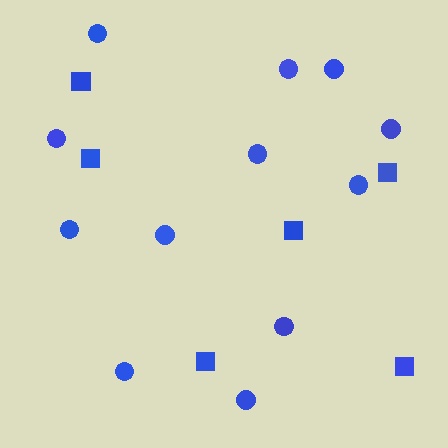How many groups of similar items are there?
There are 2 groups: one group of squares (6) and one group of circles (12).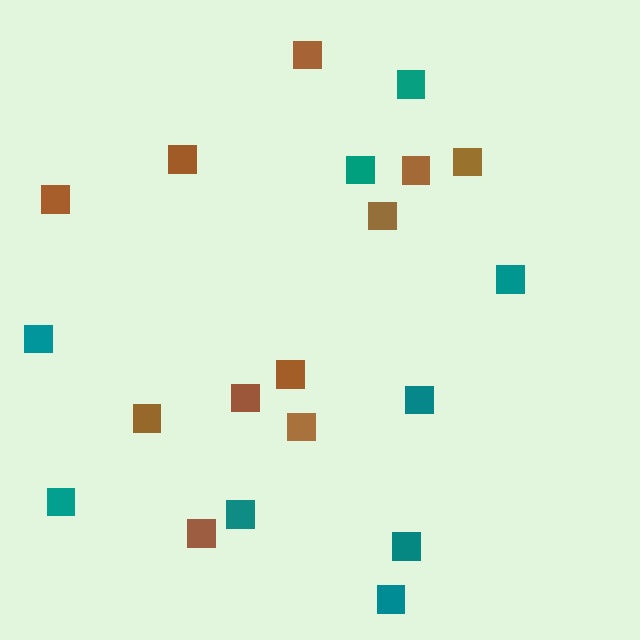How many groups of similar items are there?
There are 2 groups: one group of brown squares (11) and one group of teal squares (9).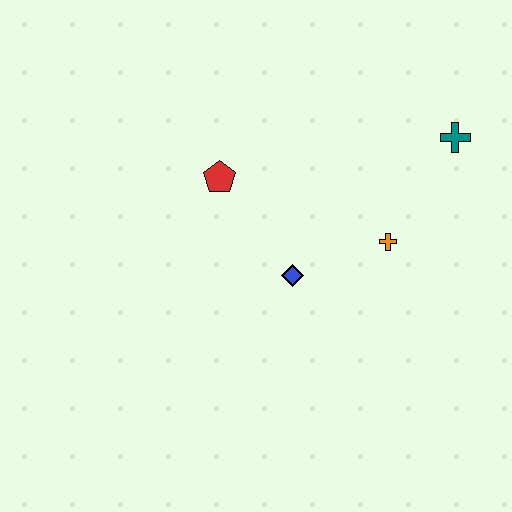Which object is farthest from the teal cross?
The red pentagon is farthest from the teal cross.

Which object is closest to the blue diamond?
The orange cross is closest to the blue diamond.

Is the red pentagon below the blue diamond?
No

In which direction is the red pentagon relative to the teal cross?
The red pentagon is to the left of the teal cross.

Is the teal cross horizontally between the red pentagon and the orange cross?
No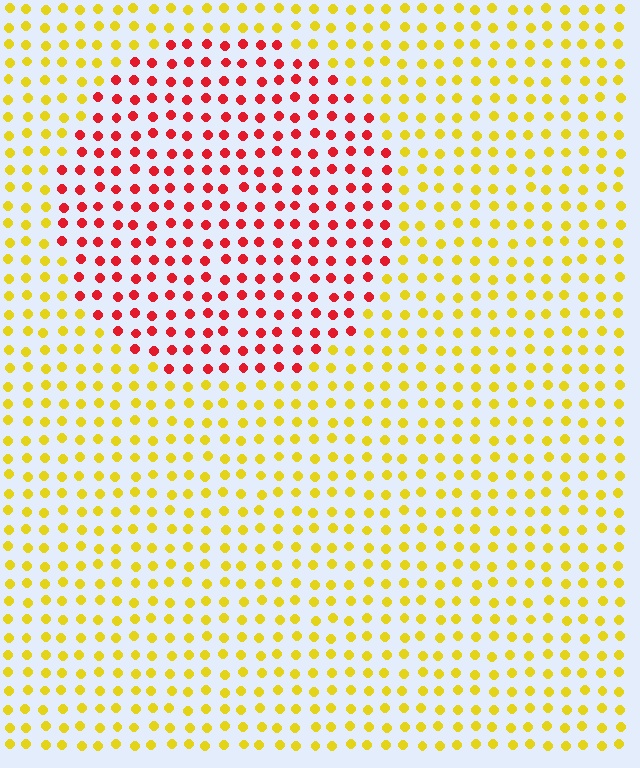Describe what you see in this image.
The image is filled with small yellow elements in a uniform arrangement. A circle-shaped region is visible where the elements are tinted to a slightly different hue, forming a subtle color boundary.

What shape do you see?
I see a circle.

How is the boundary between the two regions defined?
The boundary is defined purely by a slight shift in hue (about 61 degrees). Spacing, size, and orientation are identical on both sides.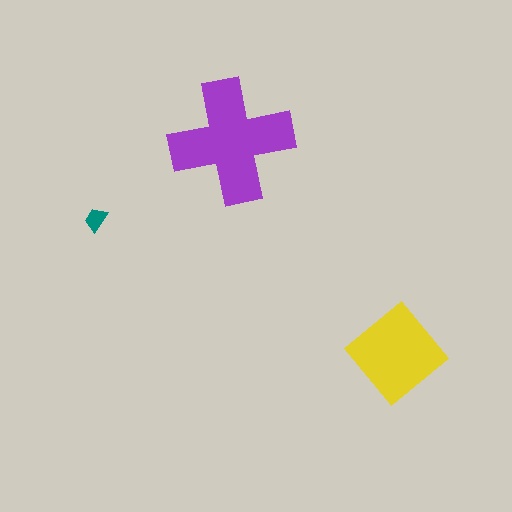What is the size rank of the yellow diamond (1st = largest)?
2nd.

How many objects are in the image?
There are 3 objects in the image.